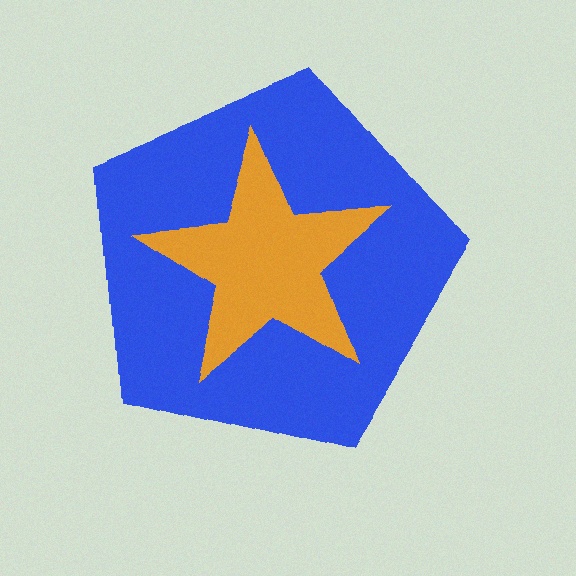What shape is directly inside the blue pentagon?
The orange star.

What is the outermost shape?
The blue pentagon.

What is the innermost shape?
The orange star.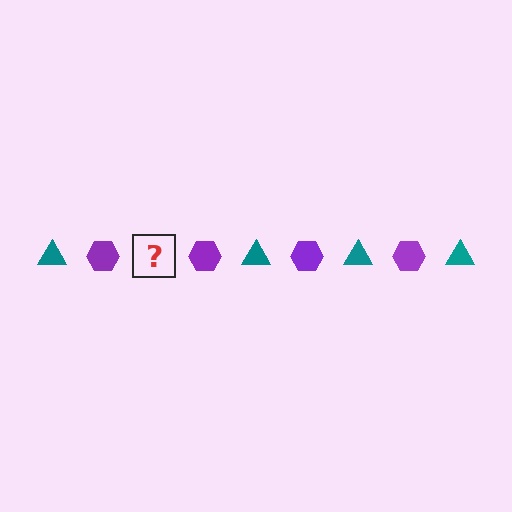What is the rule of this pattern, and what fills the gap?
The rule is that the pattern alternates between teal triangle and purple hexagon. The gap should be filled with a teal triangle.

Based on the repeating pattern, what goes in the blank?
The blank should be a teal triangle.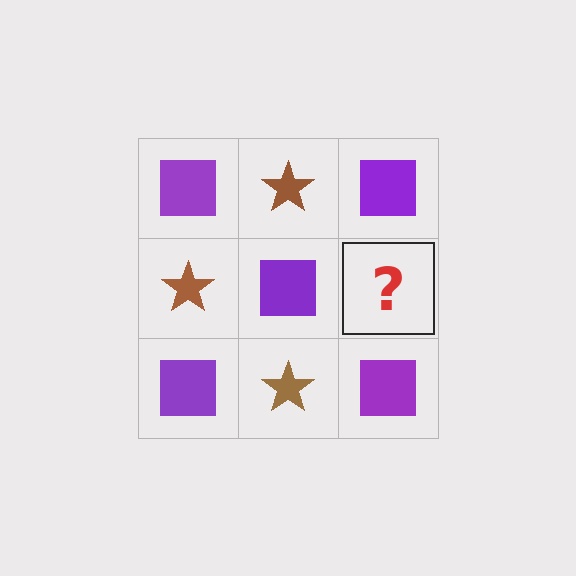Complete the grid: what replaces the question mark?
The question mark should be replaced with a brown star.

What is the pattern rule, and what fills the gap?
The rule is that it alternates purple square and brown star in a checkerboard pattern. The gap should be filled with a brown star.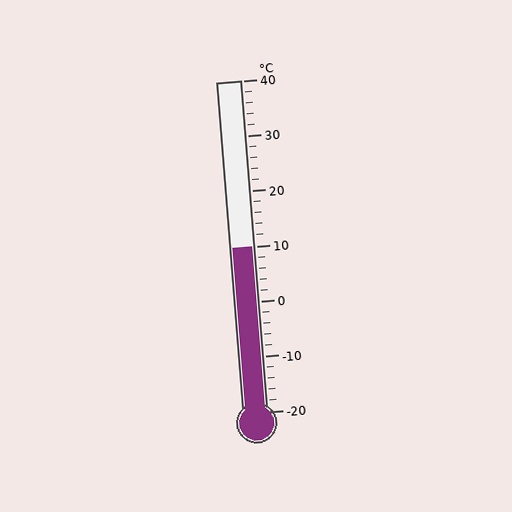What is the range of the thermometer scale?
The thermometer scale ranges from -20°C to 40°C.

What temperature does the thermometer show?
The thermometer shows approximately 10°C.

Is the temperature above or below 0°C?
The temperature is above 0°C.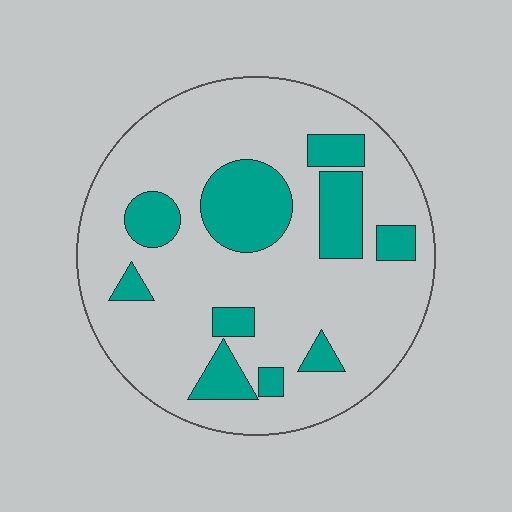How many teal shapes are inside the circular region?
10.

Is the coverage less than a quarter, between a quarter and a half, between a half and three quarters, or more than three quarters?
Less than a quarter.